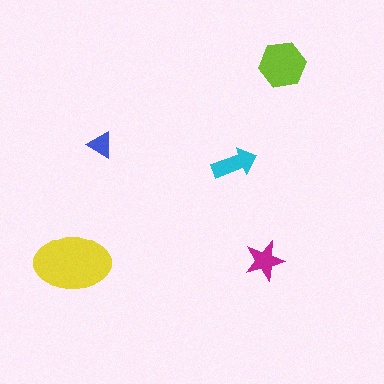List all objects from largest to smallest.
The yellow ellipse, the lime hexagon, the cyan arrow, the magenta star, the blue triangle.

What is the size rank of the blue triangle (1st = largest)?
5th.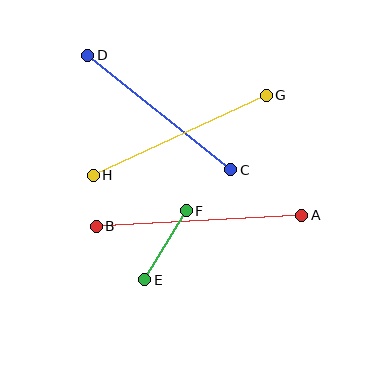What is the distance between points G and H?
The distance is approximately 190 pixels.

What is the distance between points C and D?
The distance is approximately 183 pixels.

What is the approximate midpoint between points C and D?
The midpoint is at approximately (159, 112) pixels.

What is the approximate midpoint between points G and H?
The midpoint is at approximately (180, 135) pixels.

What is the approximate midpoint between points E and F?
The midpoint is at approximately (165, 245) pixels.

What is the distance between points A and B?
The distance is approximately 206 pixels.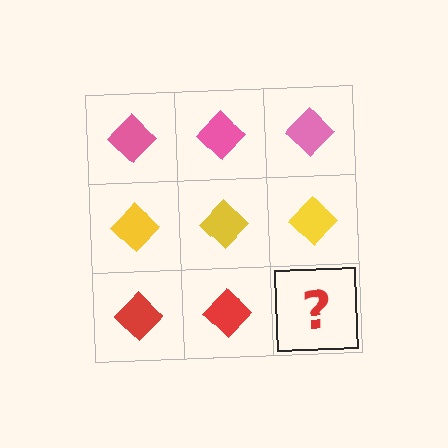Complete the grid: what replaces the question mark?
The question mark should be replaced with a red diamond.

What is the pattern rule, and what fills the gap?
The rule is that each row has a consistent color. The gap should be filled with a red diamond.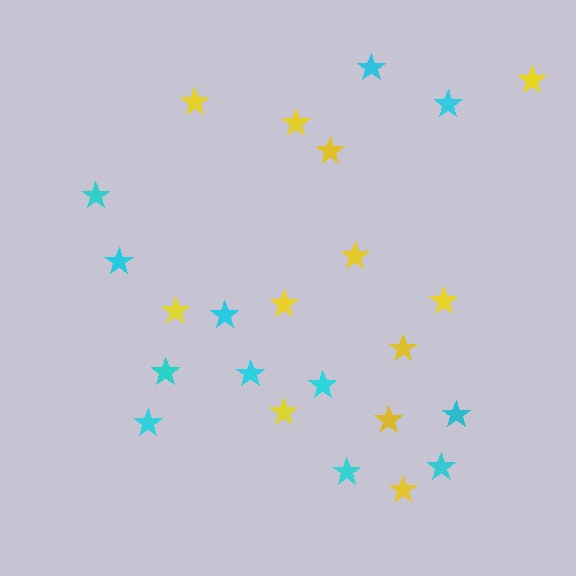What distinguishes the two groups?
There are 2 groups: one group of yellow stars (12) and one group of cyan stars (12).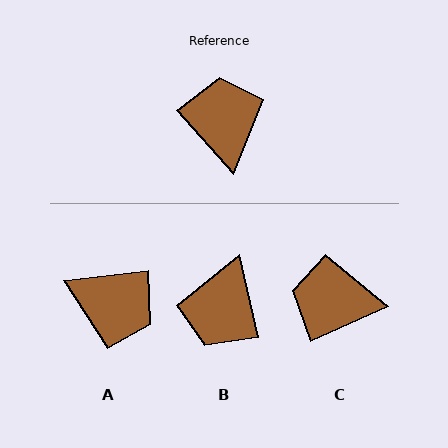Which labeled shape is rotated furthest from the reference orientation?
B, about 151 degrees away.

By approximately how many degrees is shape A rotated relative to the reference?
Approximately 125 degrees clockwise.